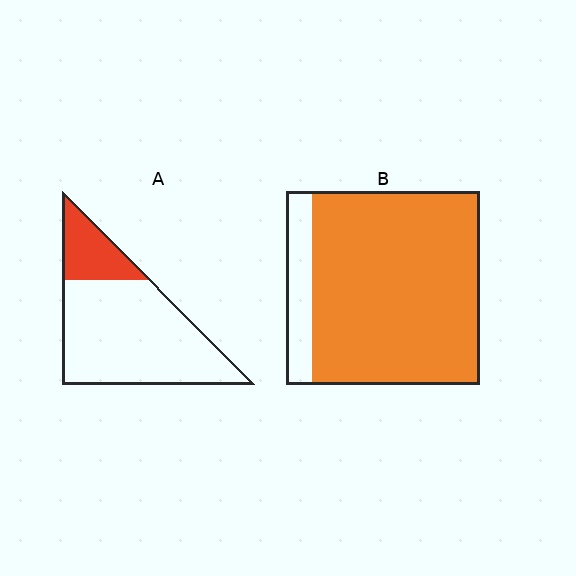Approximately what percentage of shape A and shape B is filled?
A is approximately 20% and B is approximately 85%.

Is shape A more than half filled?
No.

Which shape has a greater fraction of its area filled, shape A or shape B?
Shape B.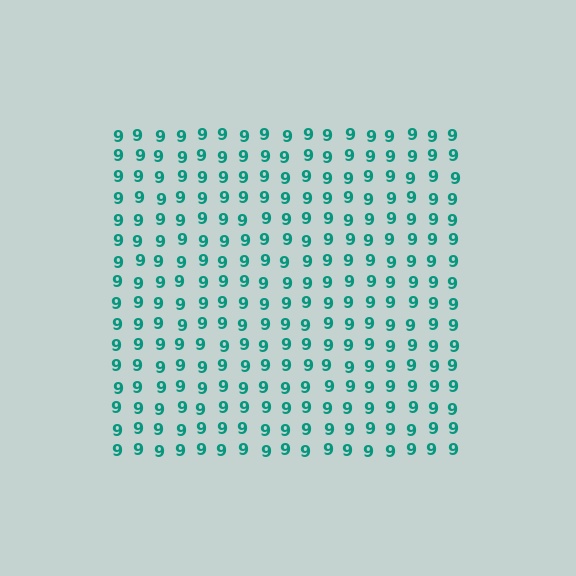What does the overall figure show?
The overall figure shows a square.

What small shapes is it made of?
It is made of small digit 9's.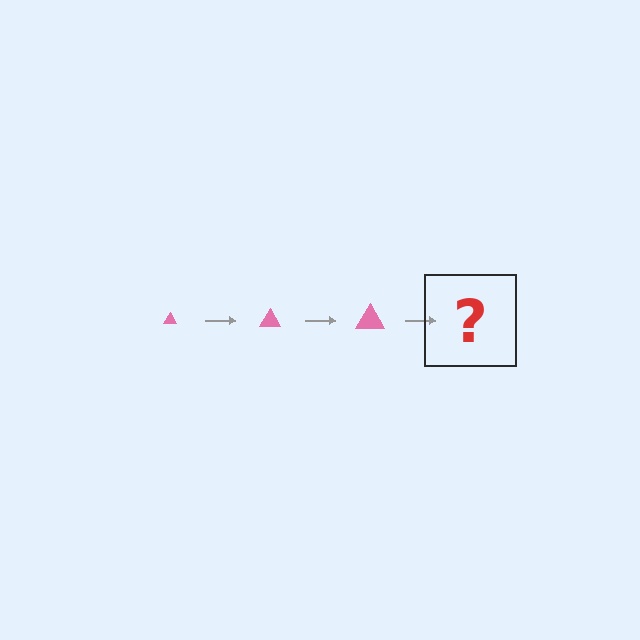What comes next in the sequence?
The next element should be a pink triangle, larger than the previous one.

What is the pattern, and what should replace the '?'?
The pattern is that the triangle gets progressively larger each step. The '?' should be a pink triangle, larger than the previous one.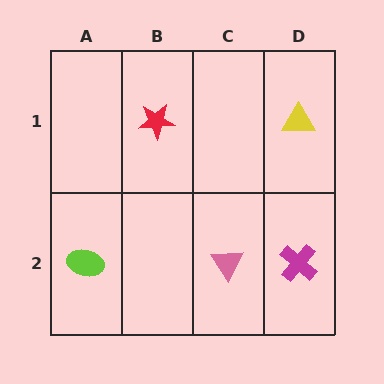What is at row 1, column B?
A red star.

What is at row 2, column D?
A magenta cross.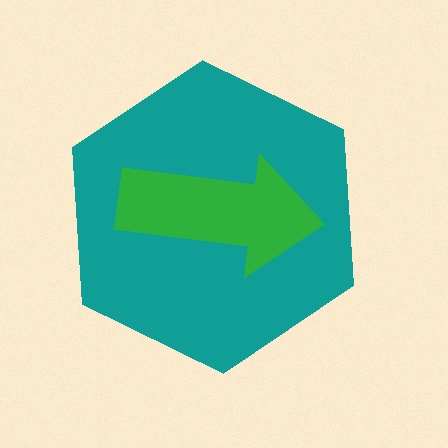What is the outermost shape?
The teal hexagon.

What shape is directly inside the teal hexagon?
The green arrow.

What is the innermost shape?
The green arrow.